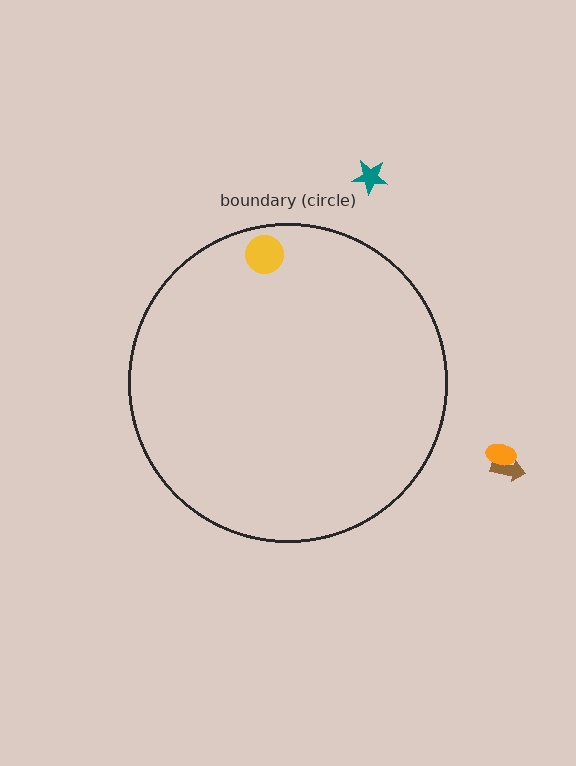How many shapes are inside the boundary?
1 inside, 3 outside.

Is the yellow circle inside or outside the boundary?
Inside.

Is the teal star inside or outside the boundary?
Outside.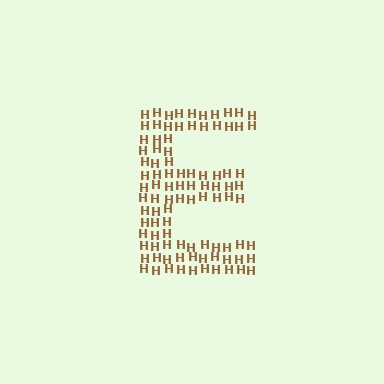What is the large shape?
The large shape is the letter E.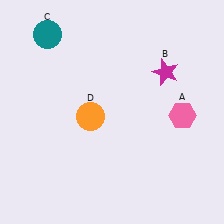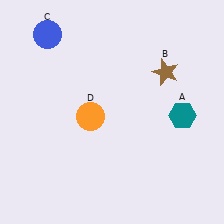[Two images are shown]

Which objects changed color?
A changed from pink to teal. B changed from magenta to brown. C changed from teal to blue.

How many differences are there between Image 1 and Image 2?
There are 3 differences between the two images.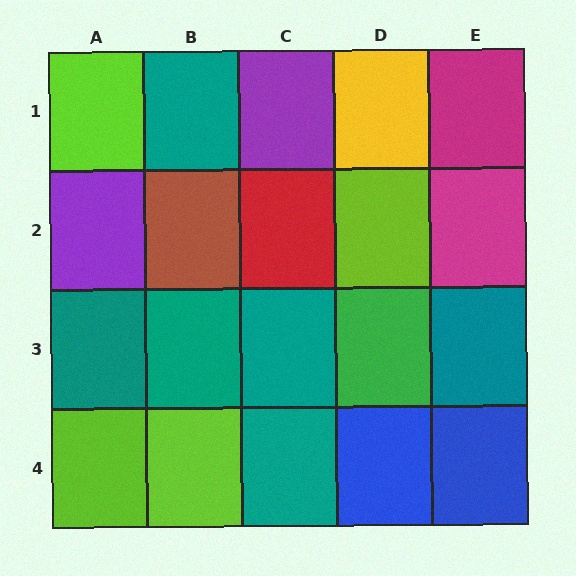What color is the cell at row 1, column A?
Lime.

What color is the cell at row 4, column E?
Blue.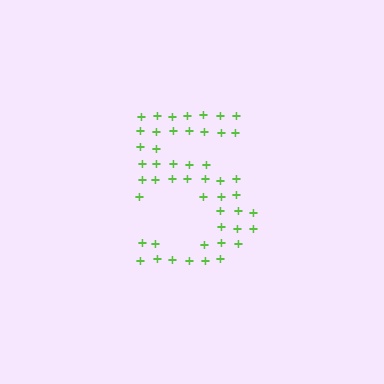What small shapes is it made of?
It is made of small plus signs.